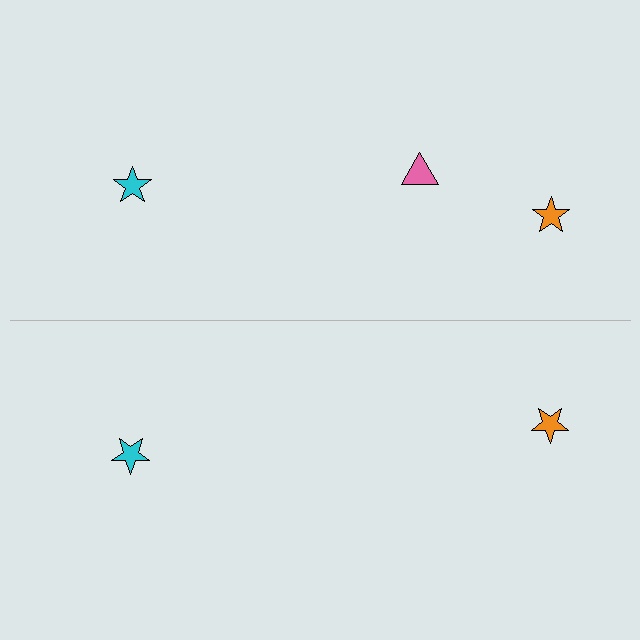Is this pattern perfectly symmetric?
No, the pattern is not perfectly symmetric. A pink triangle is missing from the bottom side.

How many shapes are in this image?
There are 5 shapes in this image.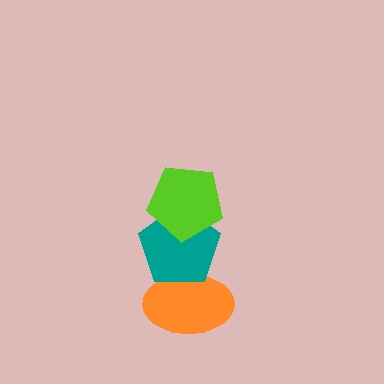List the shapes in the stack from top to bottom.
From top to bottom: the lime pentagon, the teal pentagon, the orange ellipse.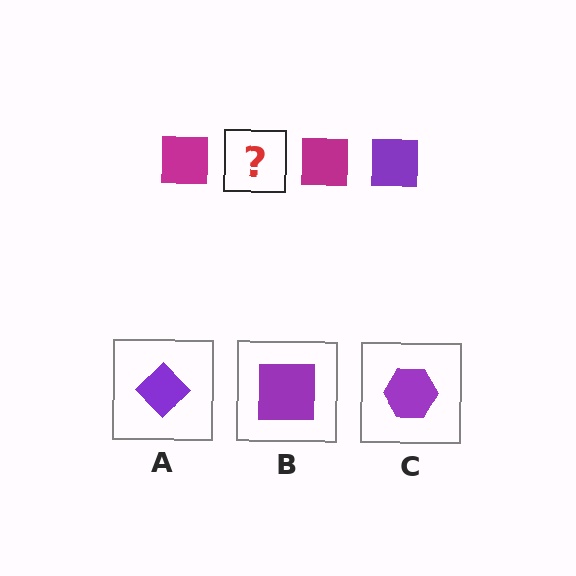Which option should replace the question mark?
Option B.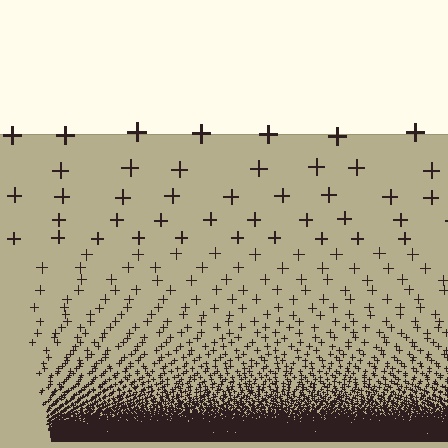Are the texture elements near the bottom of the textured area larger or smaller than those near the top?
Smaller. The gradient is inverted — elements near the bottom are smaller and denser.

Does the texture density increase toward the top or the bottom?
Density increases toward the bottom.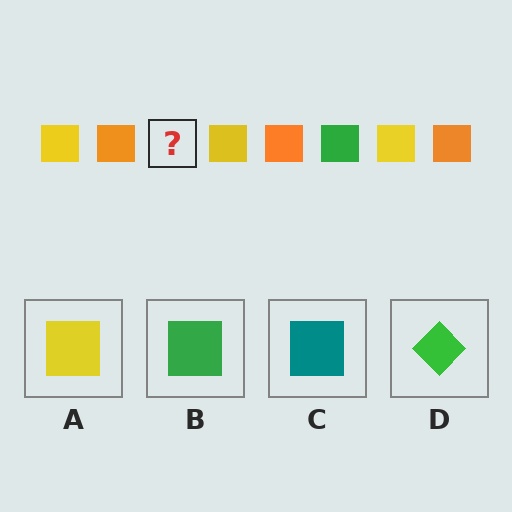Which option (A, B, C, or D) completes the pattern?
B.